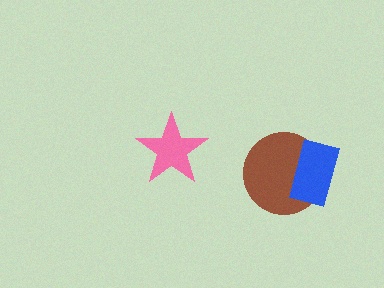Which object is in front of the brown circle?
The blue rectangle is in front of the brown circle.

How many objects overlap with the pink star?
0 objects overlap with the pink star.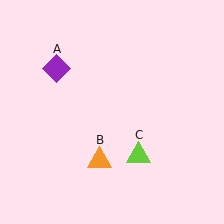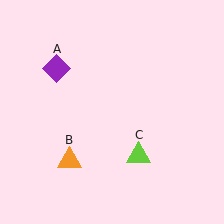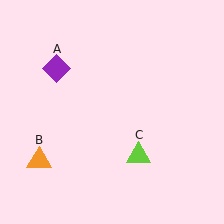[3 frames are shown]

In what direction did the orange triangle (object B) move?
The orange triangle (object B) moved left.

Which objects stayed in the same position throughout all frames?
Purple diamond (object A) and lime triangle (object C) remained stationary.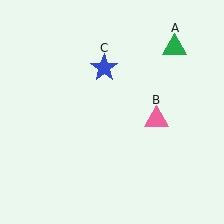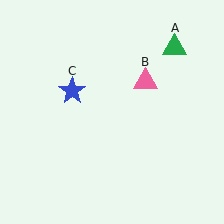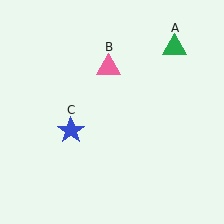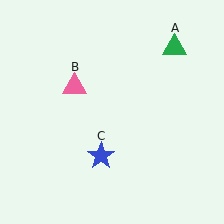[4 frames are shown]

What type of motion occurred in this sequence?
The pink triangle (object B), blue star (object C) rotated counterclockwise around the center of the scene.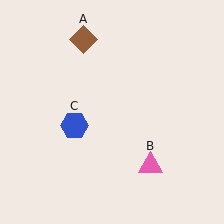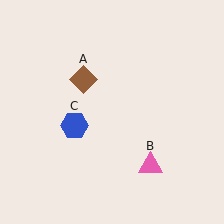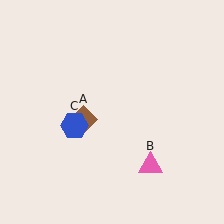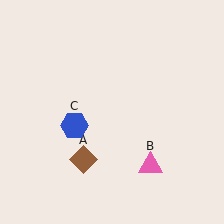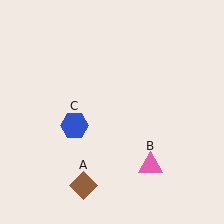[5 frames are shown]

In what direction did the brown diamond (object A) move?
The brown diamond (object A) moved down.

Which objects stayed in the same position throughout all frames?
Pink triangle (object B) and blue hexagon (object C) remained stationary.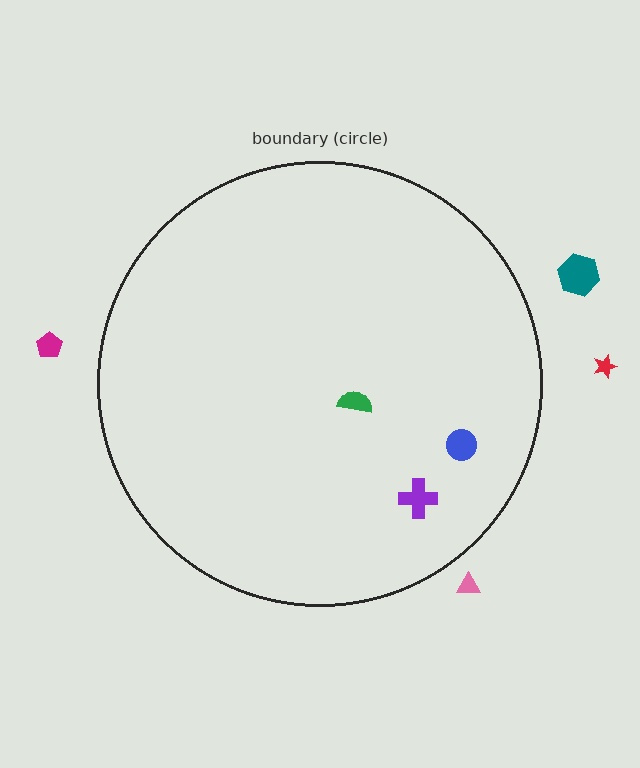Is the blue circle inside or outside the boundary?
Inside.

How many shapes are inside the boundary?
3 inside, 4 outside.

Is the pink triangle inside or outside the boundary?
Outside.